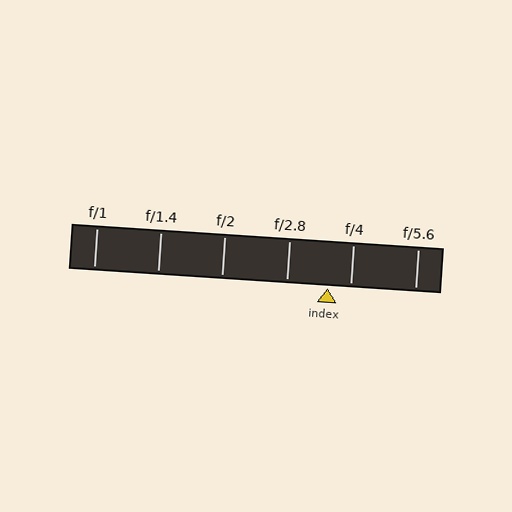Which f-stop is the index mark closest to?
The index mark is closest to f/4.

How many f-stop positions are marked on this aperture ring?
There are 6 f-stop positions marked.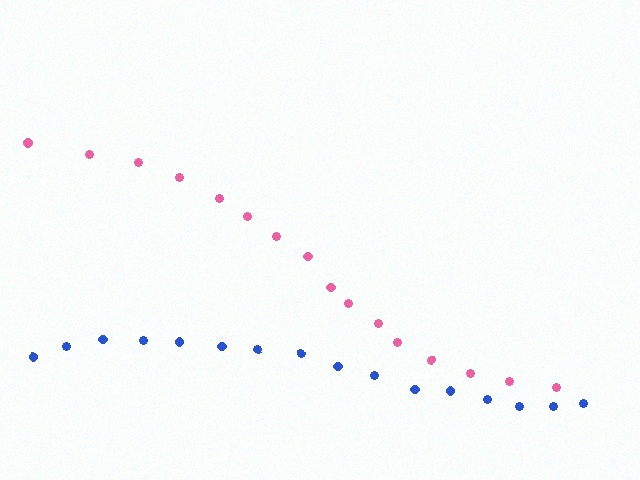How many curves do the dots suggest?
There are 2 distinct paths.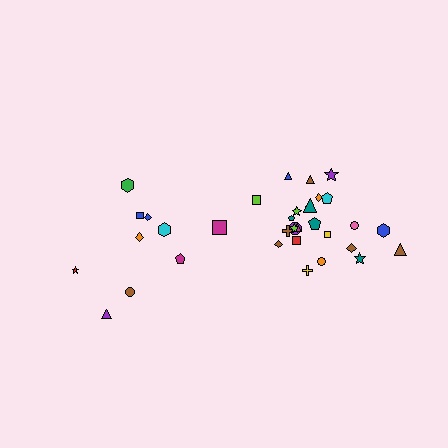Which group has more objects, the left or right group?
The right group.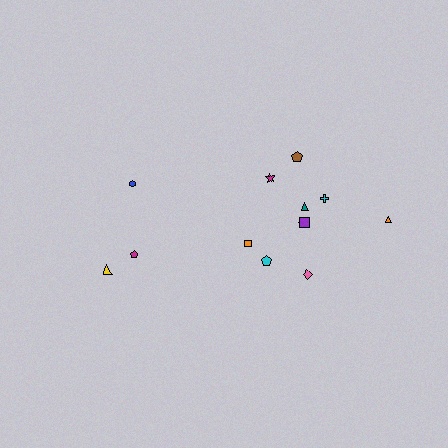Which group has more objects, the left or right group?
The right group.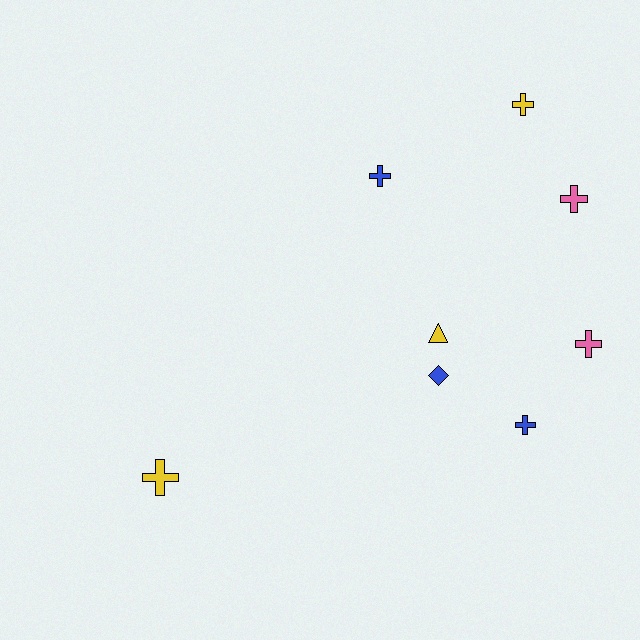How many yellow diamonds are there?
There are no yellow diamonds.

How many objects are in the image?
There are 8 objects.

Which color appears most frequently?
Yellow, with 3 objects.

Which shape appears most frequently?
Cross, with 6 objects.